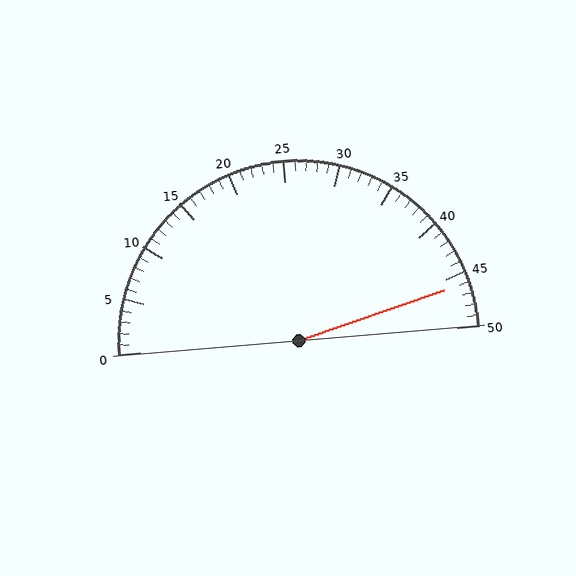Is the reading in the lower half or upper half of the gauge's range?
The reading is in the upper half of the range (0 to 50).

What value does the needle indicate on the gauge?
The needle indicates approximately 46.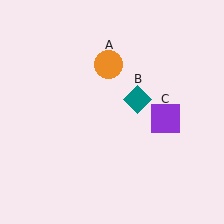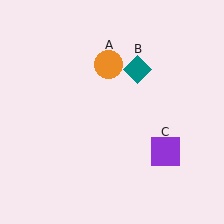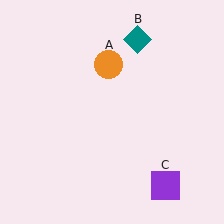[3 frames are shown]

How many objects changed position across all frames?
2 objects changed position: teal diamond (object B), purple square (object C).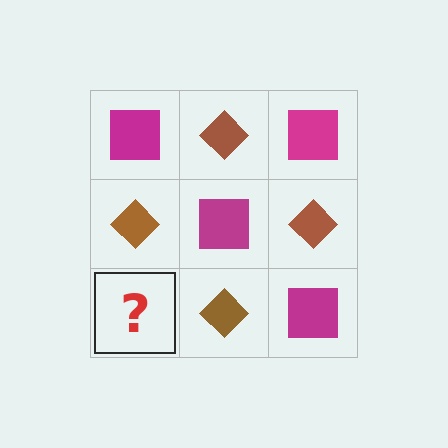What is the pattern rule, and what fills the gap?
The rule is that it alternates magenta square and brown diamond in a checkerboard pattern. The gap should be filled with a magenta square.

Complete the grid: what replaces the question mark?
The question mark should be replaced with a magenta square.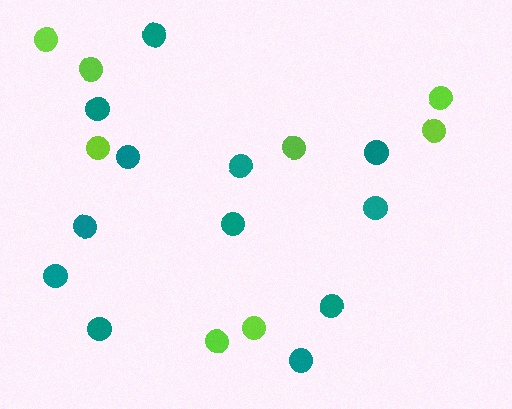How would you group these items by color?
There are 2 groups: one group of teal circles (12) and one group of lime circles (8).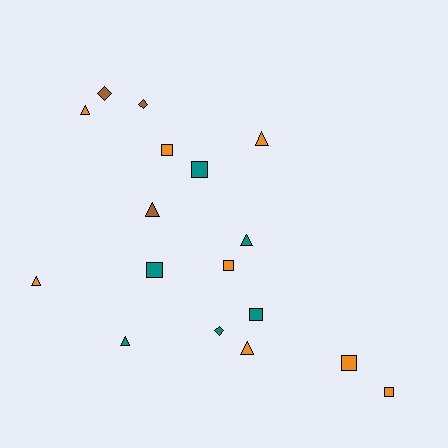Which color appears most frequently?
Orange, with 8 objects.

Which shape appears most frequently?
Square, with 7 objects.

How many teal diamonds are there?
There is 1 teal diamond.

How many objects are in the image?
There are 17 objects.